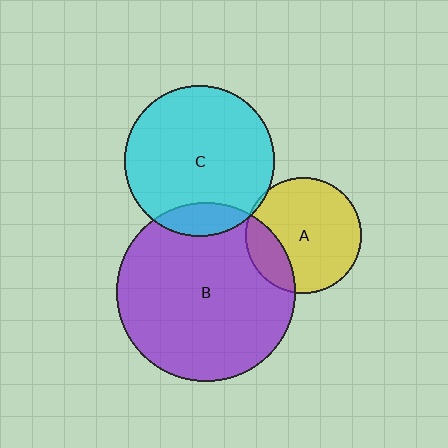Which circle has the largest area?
Circle B (purple).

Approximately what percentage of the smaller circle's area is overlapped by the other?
Approximately 5%.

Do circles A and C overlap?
Yes.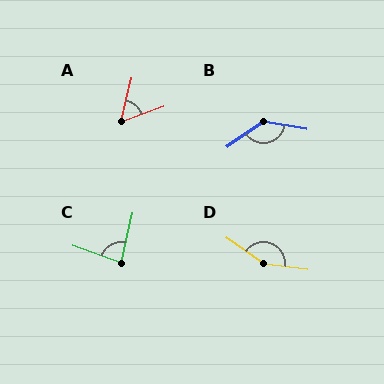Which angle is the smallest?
A, at approximately 56 degrees.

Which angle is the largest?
D, at approximately 152 degrees.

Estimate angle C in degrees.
Approximately 83 degrees.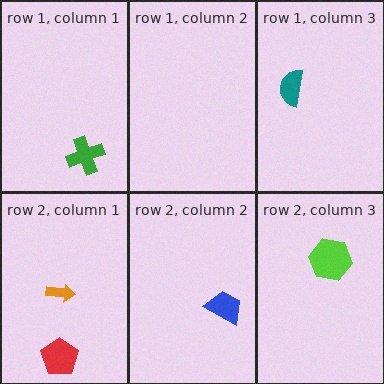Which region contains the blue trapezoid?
The row 2, column 2 region.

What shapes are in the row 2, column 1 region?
The red pentagon, the orange arrow.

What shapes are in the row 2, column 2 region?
The blue trapezoid.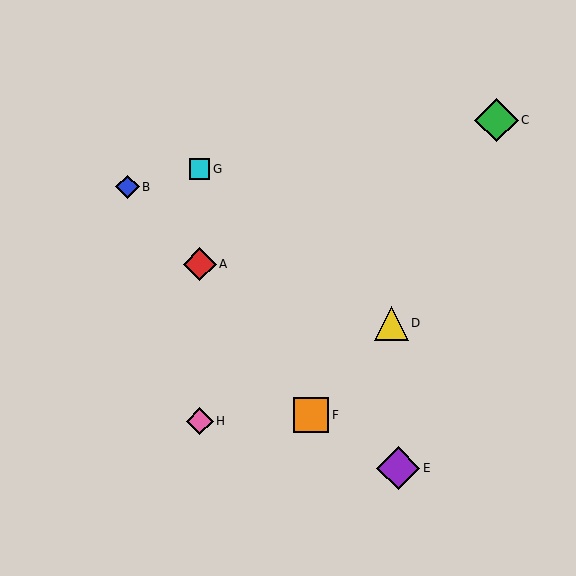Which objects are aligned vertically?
Objects A, G, H are aligned vertically.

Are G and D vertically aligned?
No, G is at x≈200 and D is at x≈392.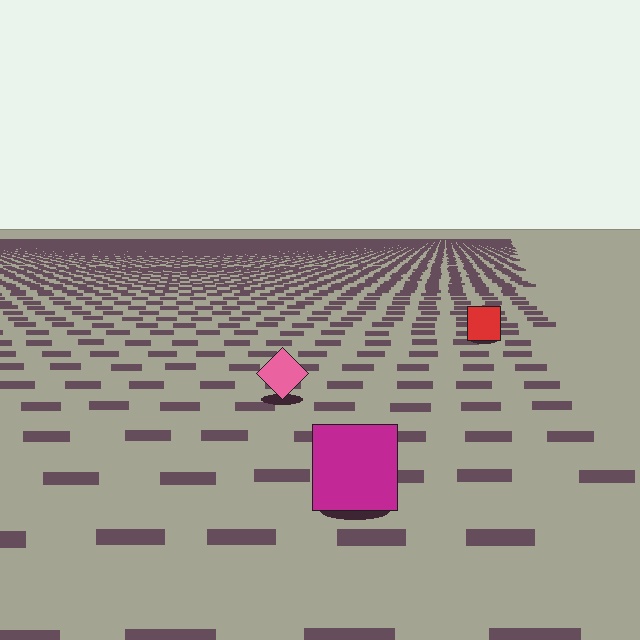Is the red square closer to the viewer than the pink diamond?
No. The pink diamond is closer — you can tell from the texture gradient: the ground texture is coarser near it.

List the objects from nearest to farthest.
From nearest to farthest: the magenta square, the pink diamond, the red square.